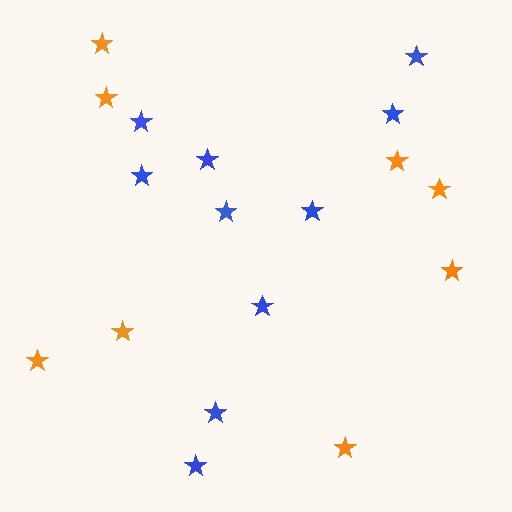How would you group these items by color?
There are 2 groups: one group of blue stars (10) and one group of orange stars (8).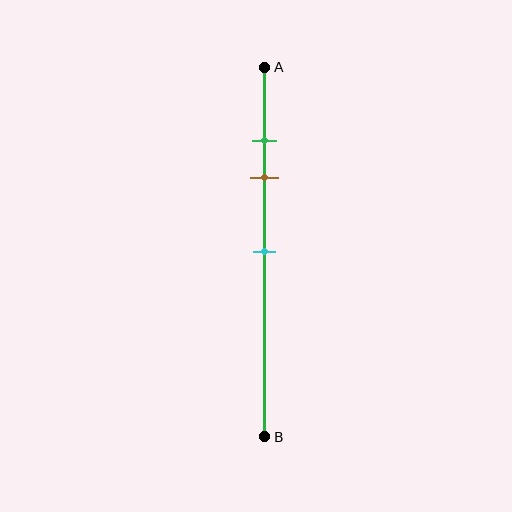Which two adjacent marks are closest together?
The green and brown marks are the closest adjacent pair.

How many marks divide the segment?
There are 3 marks dividing the segment.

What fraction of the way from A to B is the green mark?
The green mark is approximately 20% (0.2) of the way from A to B.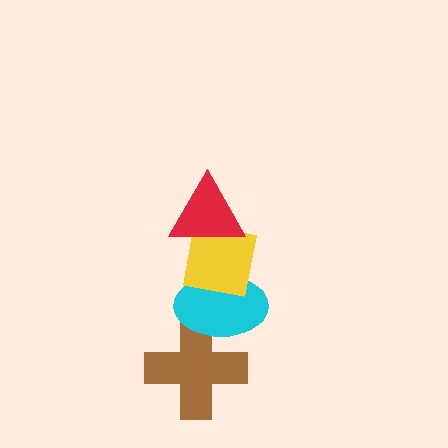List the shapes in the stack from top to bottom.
From top to bottom: the red triangle, the yellow square, the cyan ellipse, the brown cross.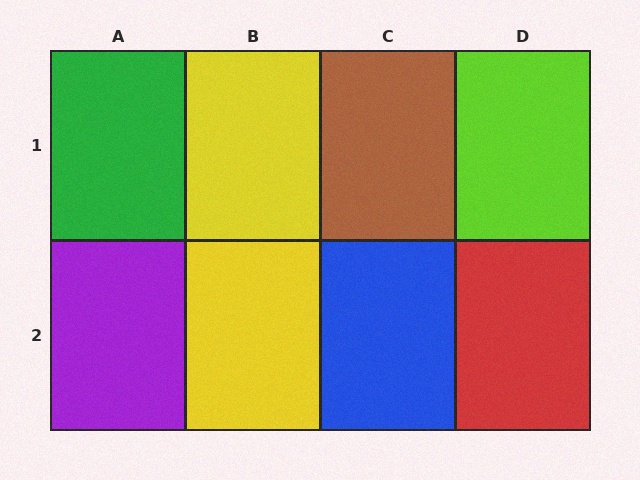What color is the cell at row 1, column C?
Brown.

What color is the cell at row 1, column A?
Green.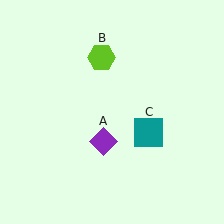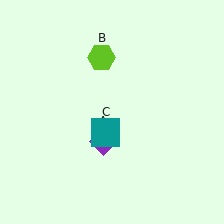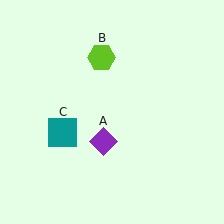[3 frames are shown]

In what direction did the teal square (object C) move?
The teal square (object C) moved left.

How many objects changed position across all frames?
1 object changed position: teal square (object C).